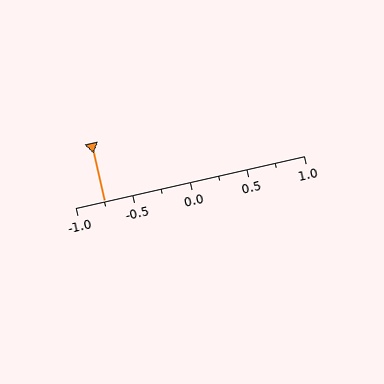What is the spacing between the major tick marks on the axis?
The major ticks are spaced 0.5 apart.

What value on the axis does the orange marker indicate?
The marker indicates approximately -0.75.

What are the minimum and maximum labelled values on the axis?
The axis runs from -1.0 to 1.0.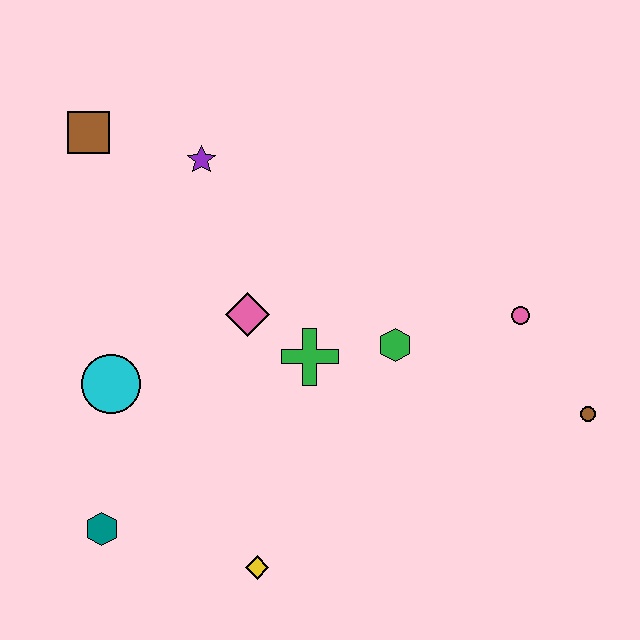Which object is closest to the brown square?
The purple star is closest to the brown square.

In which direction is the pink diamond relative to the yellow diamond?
The pink diamond is above the yellow diamond.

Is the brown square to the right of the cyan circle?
No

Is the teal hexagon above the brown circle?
No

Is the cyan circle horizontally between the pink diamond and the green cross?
No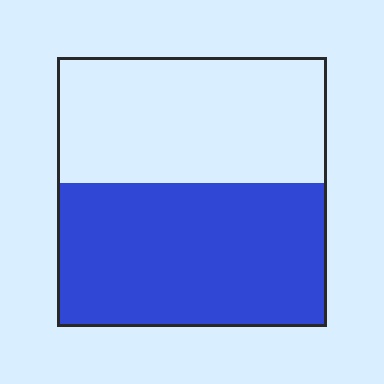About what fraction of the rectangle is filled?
About one half (1/2).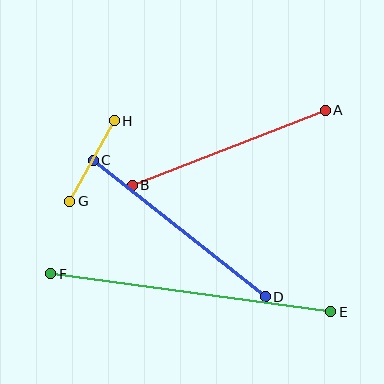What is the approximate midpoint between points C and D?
The midpoint is at approximately (179, 228) pixels.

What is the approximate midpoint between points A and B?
The midpoint is at approximately (229, 148) pixels.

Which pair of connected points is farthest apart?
Points E and F are farthest apart.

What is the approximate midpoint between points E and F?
The midpoint is at approximately (191, 293) pixels.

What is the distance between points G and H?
The distance is approximately 92 pixels.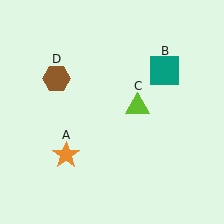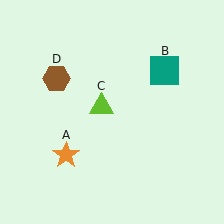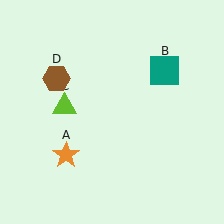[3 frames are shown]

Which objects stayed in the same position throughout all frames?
Orange star (object A) and teal square (object B) and brown hexagon (object D) remained stationary.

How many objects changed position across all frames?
1 object changed position: lime triangle (object C).